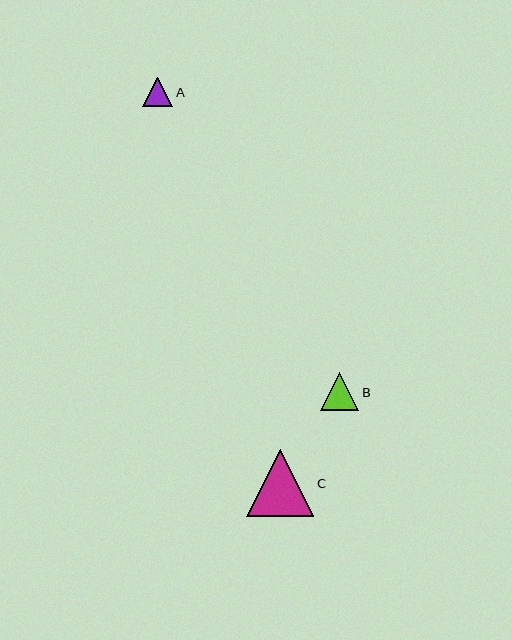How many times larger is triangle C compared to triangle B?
Triangle C is approximately 1.8 times the size of triangle B.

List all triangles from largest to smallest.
From largest to smallest: C, B, A.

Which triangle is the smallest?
Triangle A is the smallest with a size of approximately 30 pixels.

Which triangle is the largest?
Triangle C is the largest with a size of approximately 67 pixels.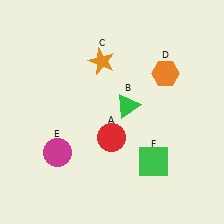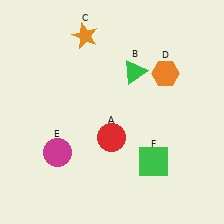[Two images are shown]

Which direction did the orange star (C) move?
The orange star (C) moved up.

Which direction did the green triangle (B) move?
The green triangle (B) moved up.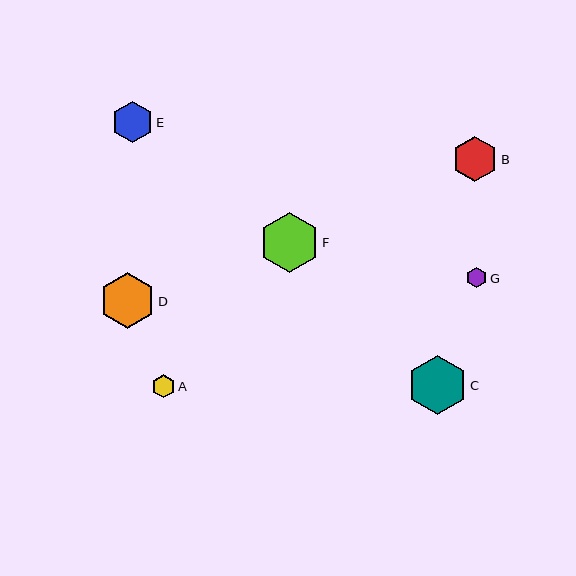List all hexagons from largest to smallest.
From largest to smallest: F, C, D, B, E, A, G.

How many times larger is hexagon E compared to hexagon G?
Hexagon E is approximately 2.0 times the size of hexagon G.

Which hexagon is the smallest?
Hexagon G is the smallest with a size of approximately 20 pixels.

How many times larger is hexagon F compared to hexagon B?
Hexagon F is approximately 1.3 times the size of hexagon B.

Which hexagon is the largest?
Hexagon F is the largest with a size of approximately 60 pixels.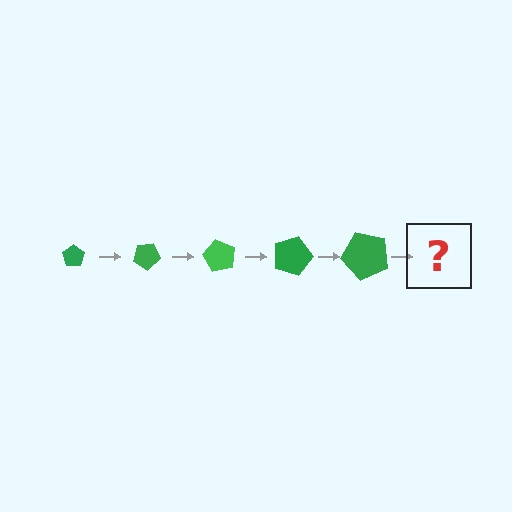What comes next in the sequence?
The next element should be a pentagon, larger than the previous one and rotated 150 degrees from the start.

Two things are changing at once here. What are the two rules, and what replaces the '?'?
The two rules are that the pentagon grows larger each step and it rotates 30 degrees each step. The '?' should be a pentagon, larger than the previous one and rotated 150 degrees from the start.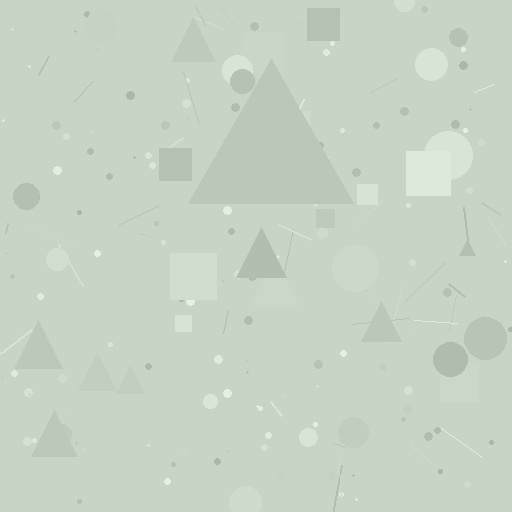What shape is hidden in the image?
A triangle is hidden in the image.